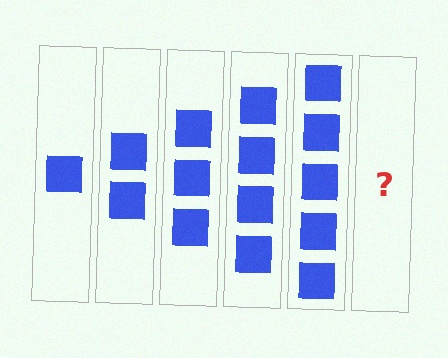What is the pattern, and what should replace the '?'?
The pattern is that each step adds one more square. The '?' should be 6 squares.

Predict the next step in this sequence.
The next step is 6 squares.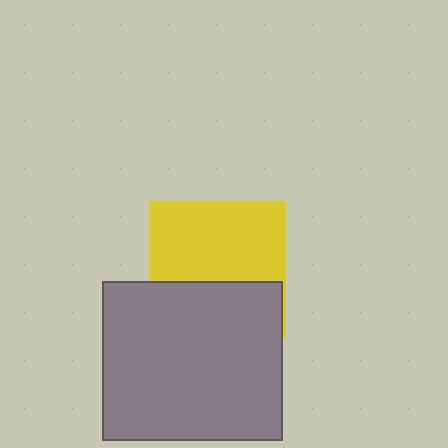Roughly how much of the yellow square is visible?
About half of it is visible (roughly 59%).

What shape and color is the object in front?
The object in front is a gray rectangle.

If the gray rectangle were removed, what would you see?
You would see the complete yellow square.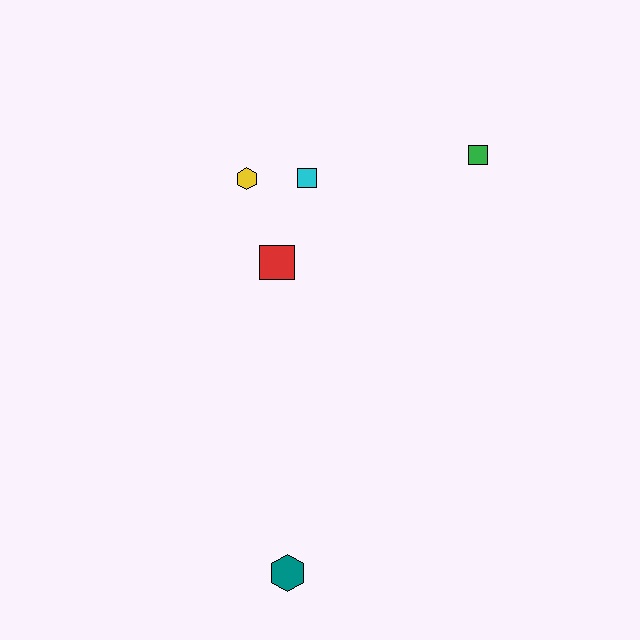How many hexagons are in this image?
There are 2 hexagons.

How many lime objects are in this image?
There are no lime objects.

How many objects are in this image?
There are 5 objects.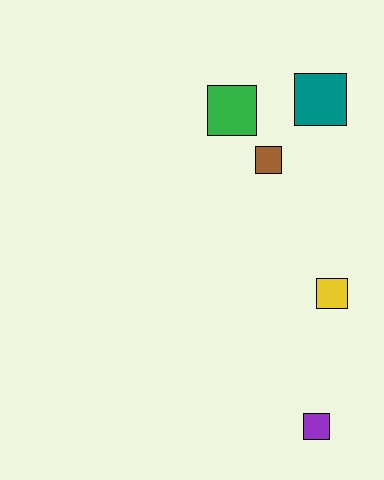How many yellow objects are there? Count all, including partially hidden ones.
There is 1 yellow object.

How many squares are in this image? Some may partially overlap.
There are 5 squares.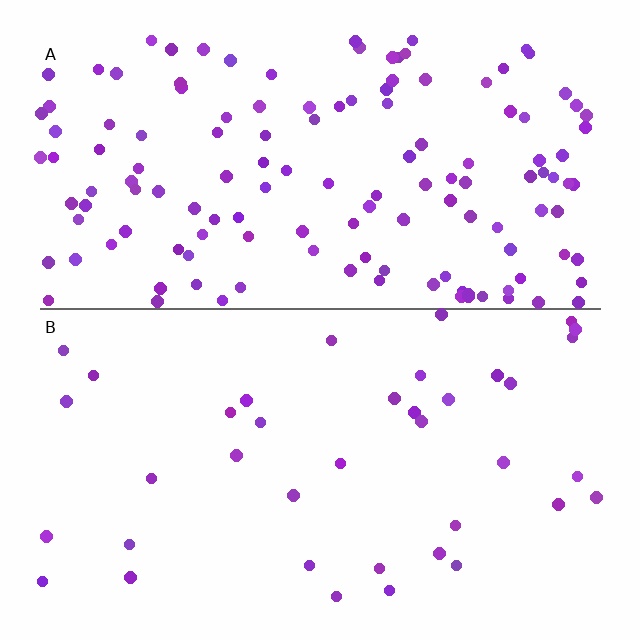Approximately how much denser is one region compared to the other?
Approximately 3.6× — region A over region B.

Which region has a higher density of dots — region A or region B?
A (the top).